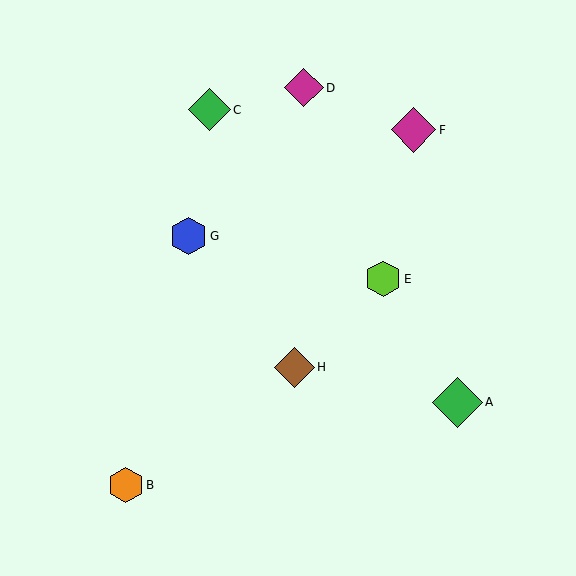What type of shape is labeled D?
Shape D is a magenta diamond.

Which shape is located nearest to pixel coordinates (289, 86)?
The magenta diamond (labeled D) at (304, 88) is nearest to that location.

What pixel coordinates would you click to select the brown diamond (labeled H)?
Click at (294, 367) to select the brown diamond H.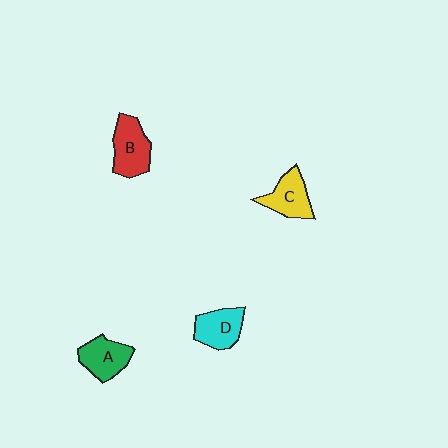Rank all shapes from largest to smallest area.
From largest to smallest: B (red), A (green), C (yellow), D (cyan).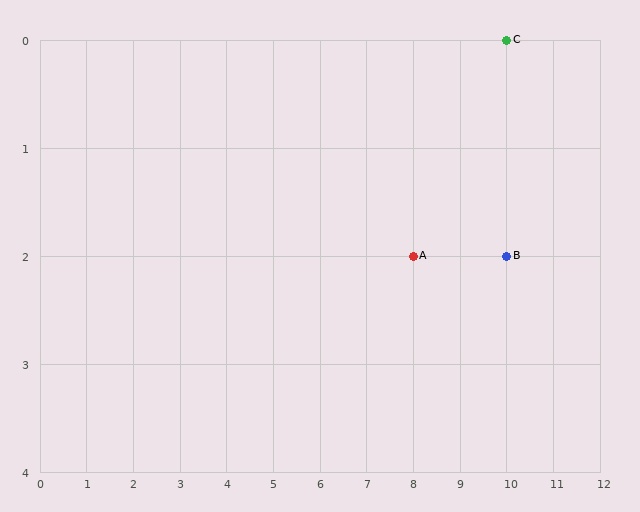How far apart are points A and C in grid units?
Points A and C are 2 columns and 2 rows apart (about 2.8 grid units diagonally).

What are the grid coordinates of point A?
Point A is at grid coordinates (8, 2).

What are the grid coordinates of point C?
Point C is at grid coordinates (10, 0).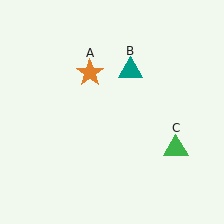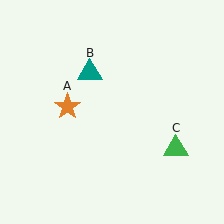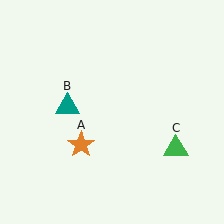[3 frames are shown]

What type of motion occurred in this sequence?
The orange star (object A), teal triangle (object B) rotated counterclockwise around the center of the scene.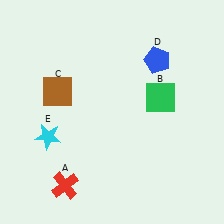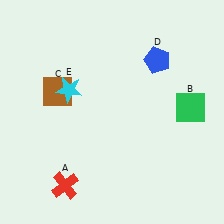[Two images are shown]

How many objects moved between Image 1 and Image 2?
2 objects moved between the two images.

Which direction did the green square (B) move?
The green square (B) moved right.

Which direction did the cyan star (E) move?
The cyan star (E) moved up.